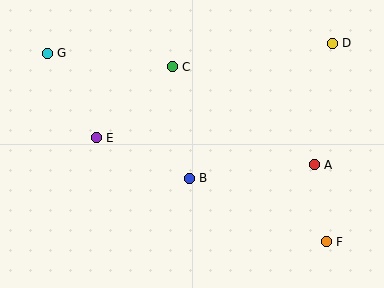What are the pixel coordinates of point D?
Point D is at (332, 43).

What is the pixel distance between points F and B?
The distance between F and B is 151 pixels.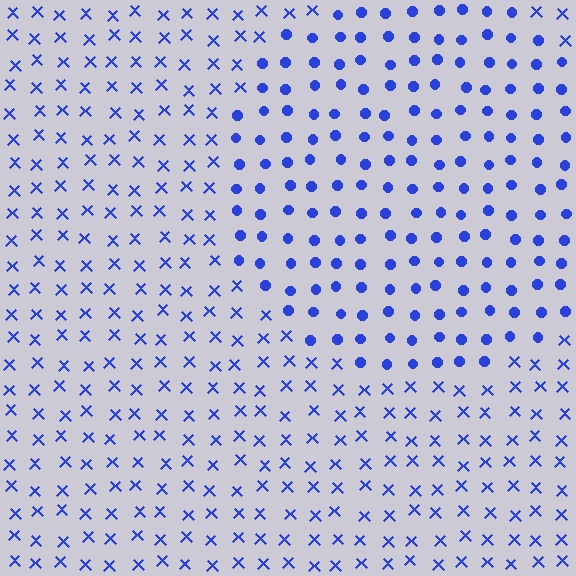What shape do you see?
I see a circle.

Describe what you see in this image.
The image is filled with small blue elements arranged in a uniform grid. A circle-shaped region contains circles, while the surrounding area contains X marks. The boundary is defined purely by the change in element shape.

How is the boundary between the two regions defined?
The boundary is defined by a change in element shape: circles inside vs. X marks outside. All elements share the same color and spacing.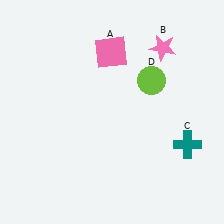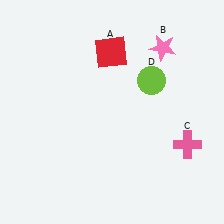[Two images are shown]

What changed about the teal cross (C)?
In Image 1, C is teal. In Image 2, it changed to pink.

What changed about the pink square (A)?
In Image 1, A is pink. In Image 2, it changed to red.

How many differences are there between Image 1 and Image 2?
There are 2 differences between the two images.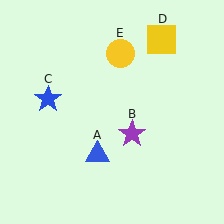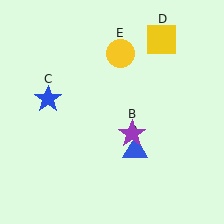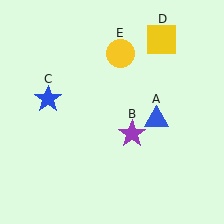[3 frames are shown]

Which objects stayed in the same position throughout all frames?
Purple star (object B) and blue star (object C) and yellow square (object D) and yellow circle (object E) remained stationary.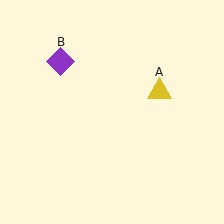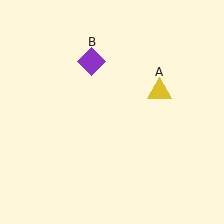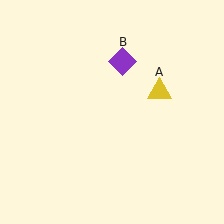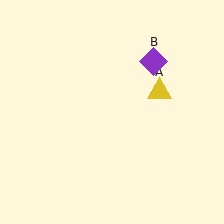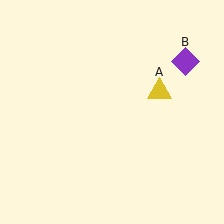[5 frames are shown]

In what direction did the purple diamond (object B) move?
The purple diamond (object B) moved right.